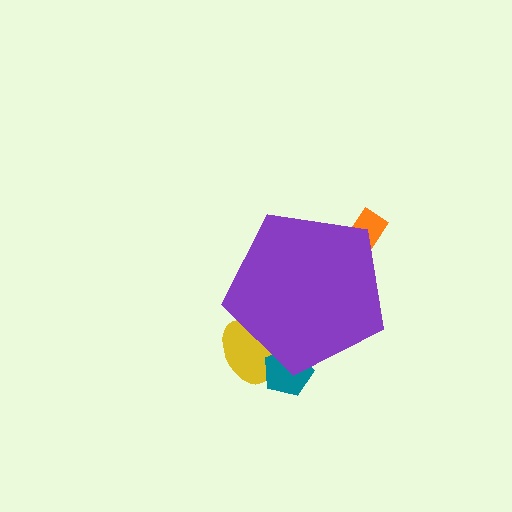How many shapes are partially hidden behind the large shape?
3 shapes are partially hidden.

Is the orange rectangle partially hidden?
Yes, the orange rectangle is partially hidden behind the purple pentagon.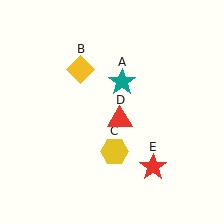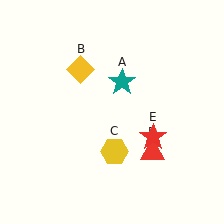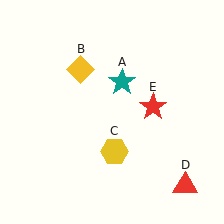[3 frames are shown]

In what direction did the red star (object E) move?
The red star (object E) moved up.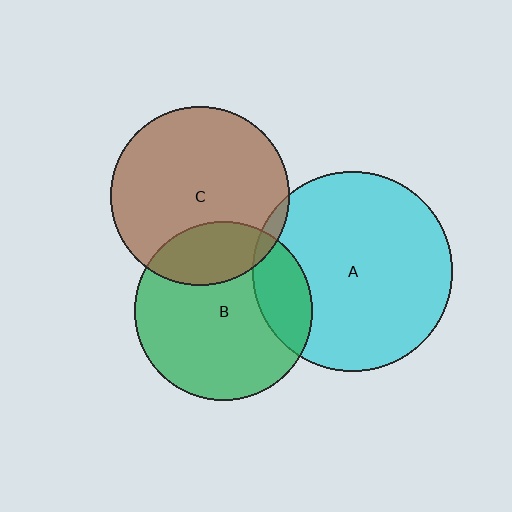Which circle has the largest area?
Circle A (cyan).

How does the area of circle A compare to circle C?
Approximately 1.2 times.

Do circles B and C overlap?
Yes.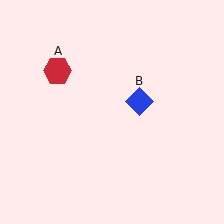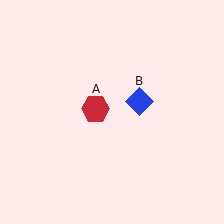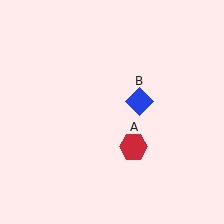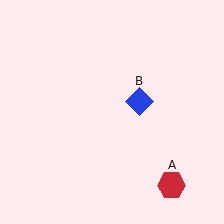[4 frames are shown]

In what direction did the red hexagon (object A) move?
The red hexagon (object A) moved down and to the right.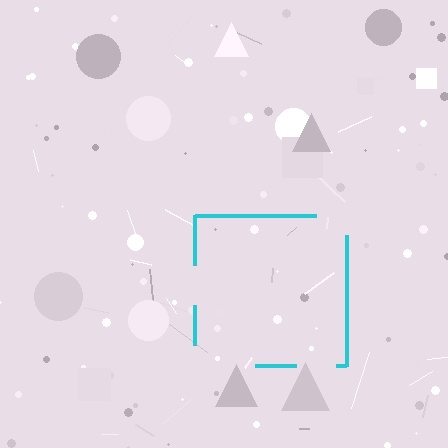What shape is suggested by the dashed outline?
The dashed outline suggests a square.